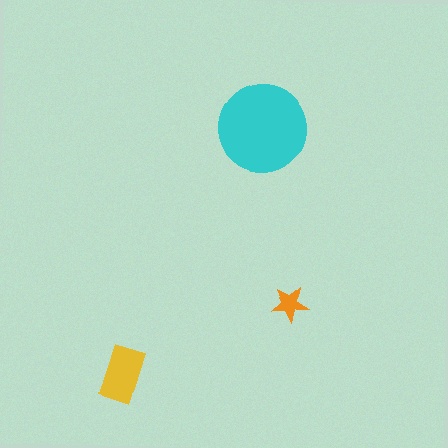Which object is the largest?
The cyan circle.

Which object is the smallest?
The orange star.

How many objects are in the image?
There are 3 objects in the image.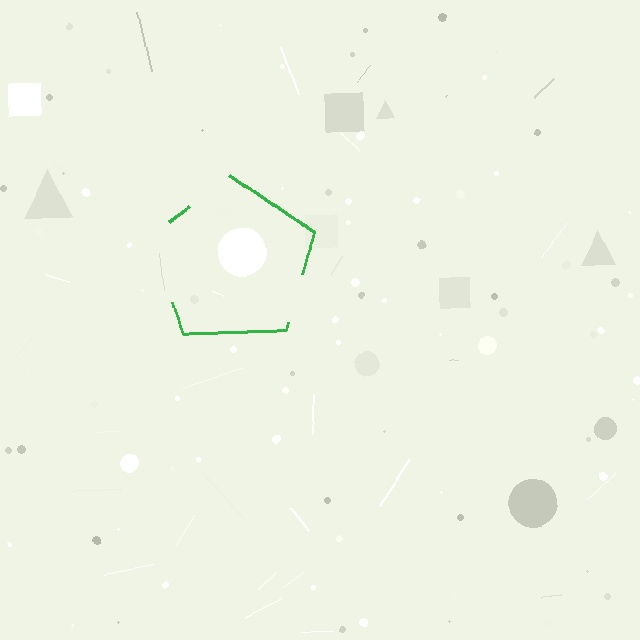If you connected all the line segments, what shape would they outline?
They would outline a pentagon.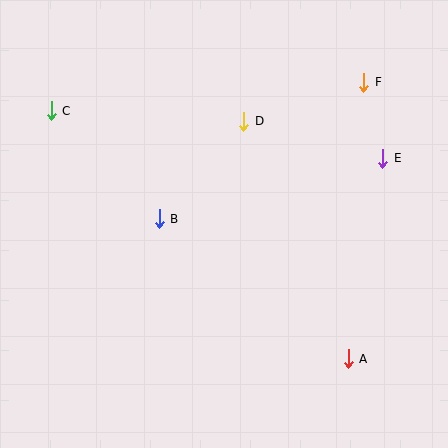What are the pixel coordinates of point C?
Point C is at (51, 111).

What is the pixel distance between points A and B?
The distance between A and B is 235 pixels.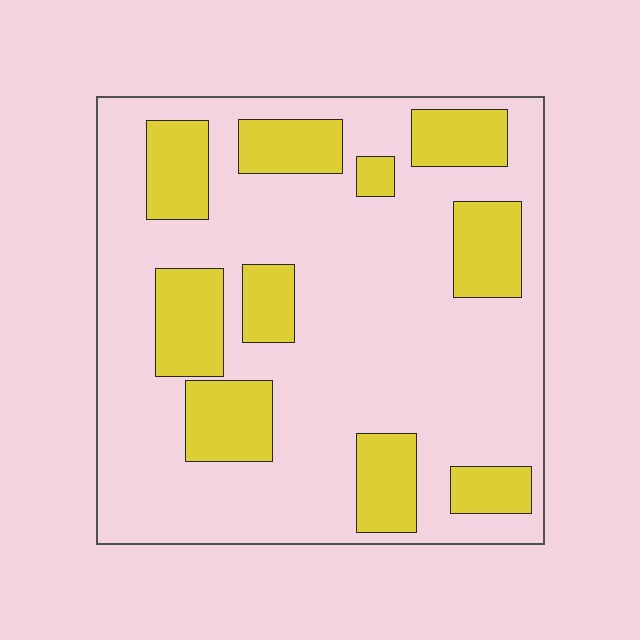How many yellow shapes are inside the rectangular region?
10.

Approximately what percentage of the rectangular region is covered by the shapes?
Approximately 25%.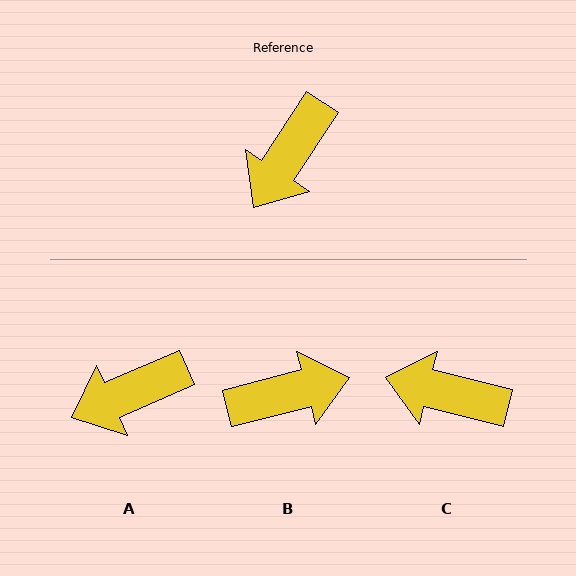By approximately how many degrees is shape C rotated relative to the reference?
Approximately 71 degrees clockwise.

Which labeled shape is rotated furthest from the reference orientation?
B, about 138 degrees away.